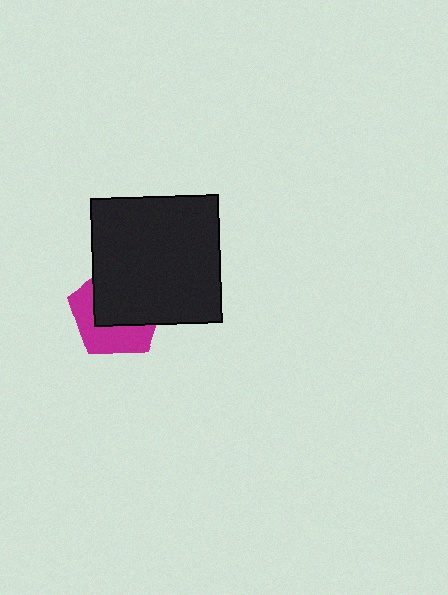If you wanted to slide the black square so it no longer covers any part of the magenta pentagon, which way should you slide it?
Slide it toward the upper-right — that is the most direct way to separate the two shapes.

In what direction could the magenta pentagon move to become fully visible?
The magenta pentagon could move toward the lower-left. That would shift it out from behind the black square entirely.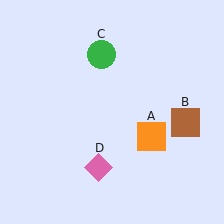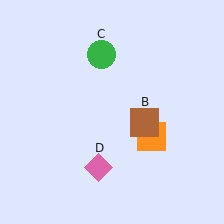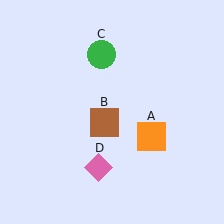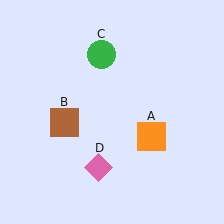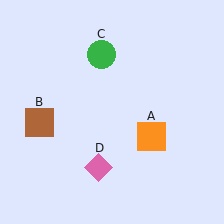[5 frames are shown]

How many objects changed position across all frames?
1 object changed position: brown square (object B).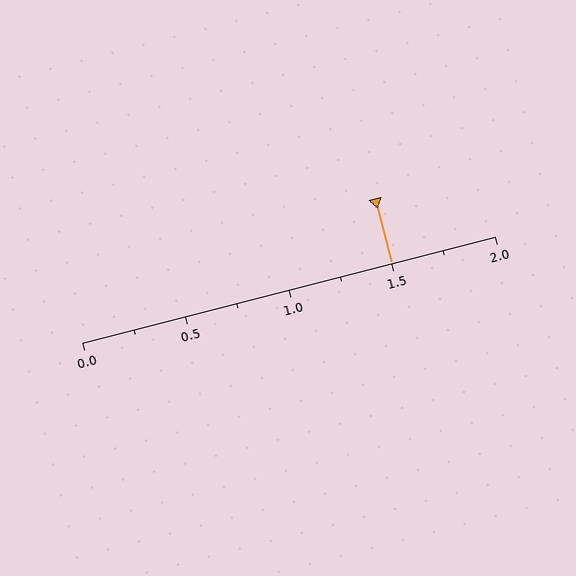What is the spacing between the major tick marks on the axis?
The major ticks are spaced 0.5 apart.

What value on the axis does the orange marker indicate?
The marker indicates approximately 1.5.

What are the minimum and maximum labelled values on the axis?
The axis runs from 0.0 to 2.0.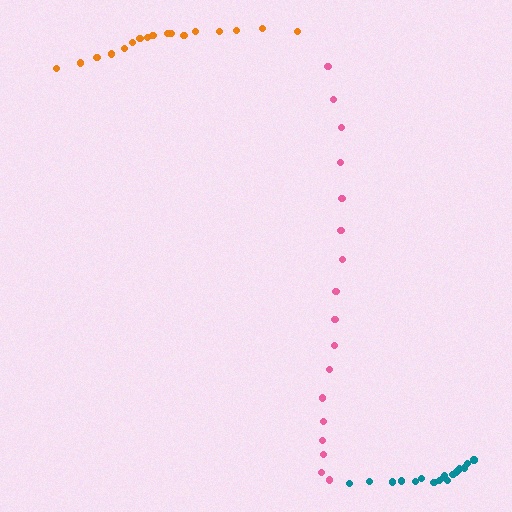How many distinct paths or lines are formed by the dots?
There are 3 distinct paths.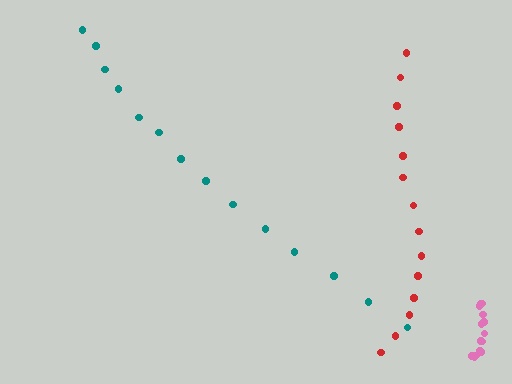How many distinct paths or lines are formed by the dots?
There are 3 distinct paths.